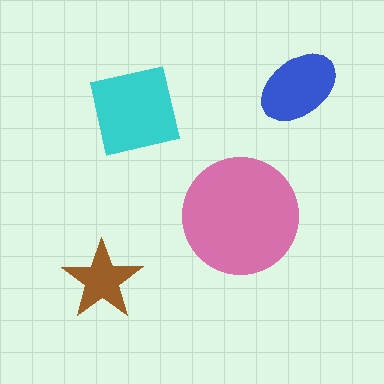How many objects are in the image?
There are 4 objects in the image.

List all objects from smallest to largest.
The brown star, the blue ellipse, the cyan square, the pink circle.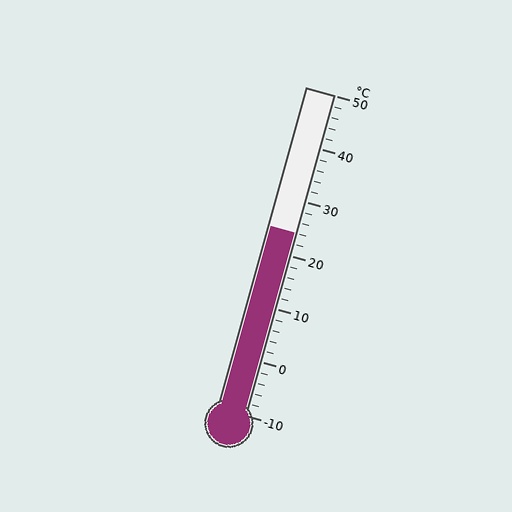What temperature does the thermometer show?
The thermometer shows approximately 24°C.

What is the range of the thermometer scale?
The thermometer scale ranges from -10°C to 50°C.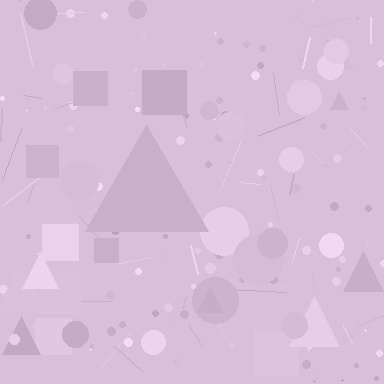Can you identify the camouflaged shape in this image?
The camouflaged shape is a triangle.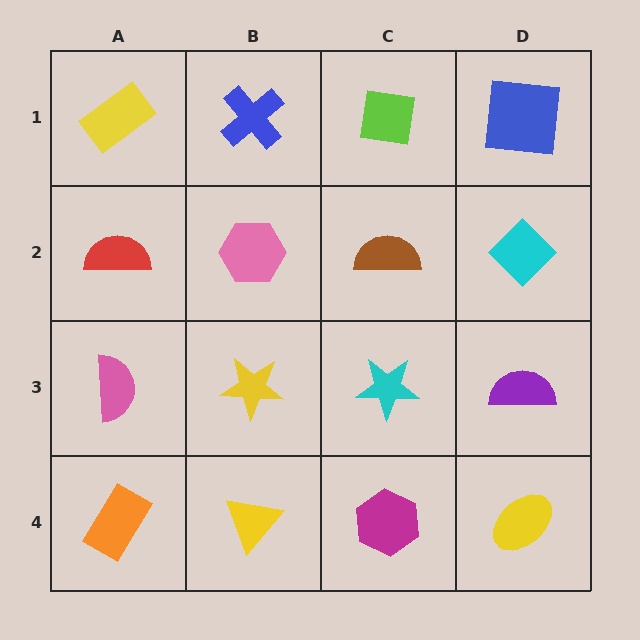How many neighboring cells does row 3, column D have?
3.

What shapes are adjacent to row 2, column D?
A blue square (row 1, column D), a purple semicircle (row 3, column D), a brown semicircle (row 2, column C).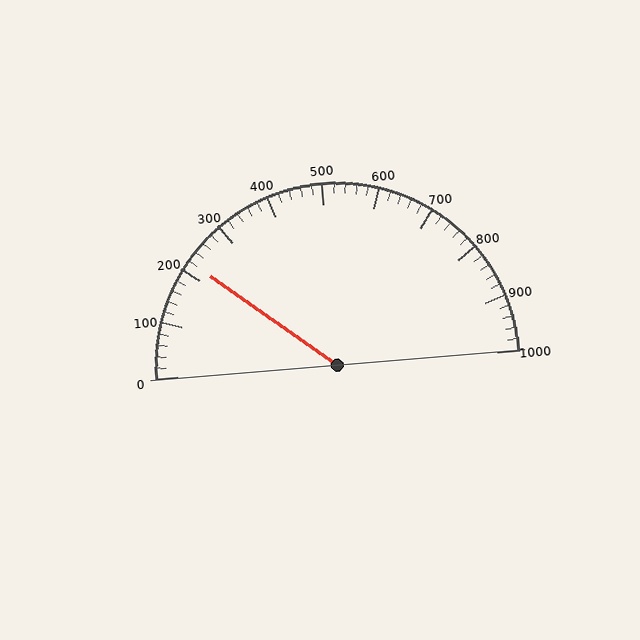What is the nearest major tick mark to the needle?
The nearest major tick mark is 200.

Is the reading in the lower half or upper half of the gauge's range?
The reading is in the lower half of the range (0 to 1000).